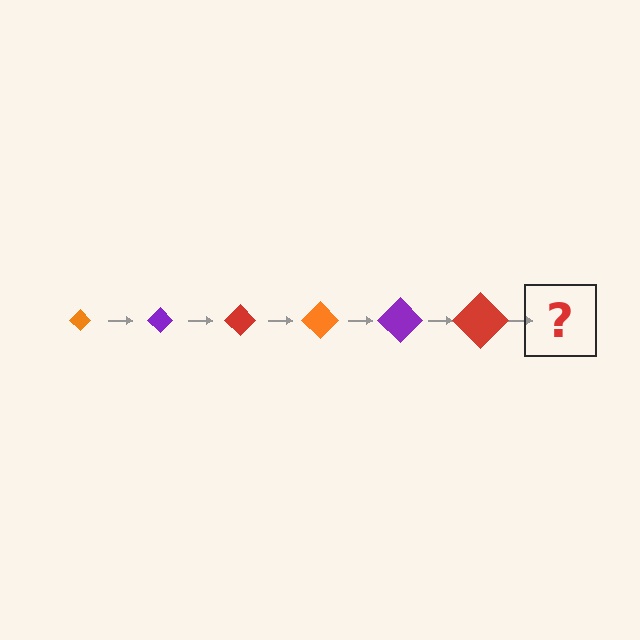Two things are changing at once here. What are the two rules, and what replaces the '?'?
The two rules are that the diamond grows larger each step and the color cycles through orange, purple, and red. The '?' should be an orange diamond, larger than the previous one.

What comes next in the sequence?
The next element should be an orange diamond, larger than the previous one.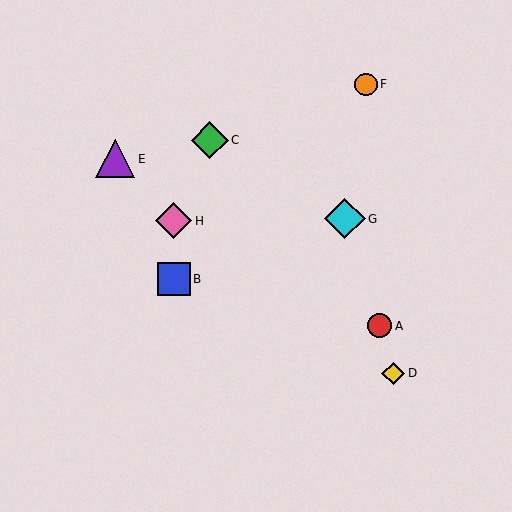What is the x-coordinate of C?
Object C is at x≈210.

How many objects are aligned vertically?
2 objects (B, H) are aligned vertically.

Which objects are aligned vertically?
Objects B, H are aligned vertically.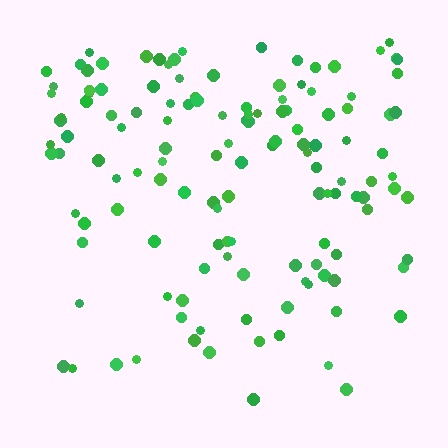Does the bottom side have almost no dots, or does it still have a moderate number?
Still a moderate number, just noticeably fewer than the top.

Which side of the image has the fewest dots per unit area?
The bottom.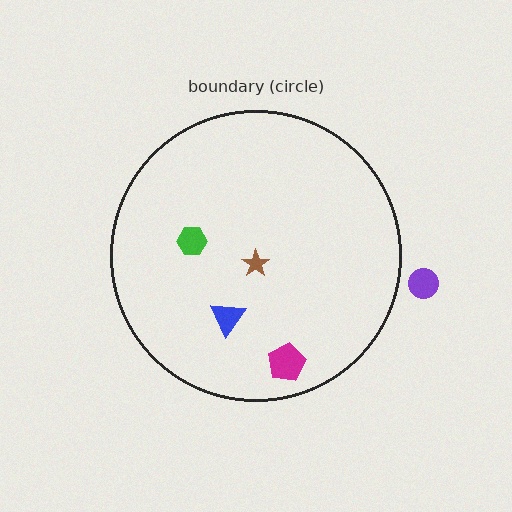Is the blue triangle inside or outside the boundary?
Inside.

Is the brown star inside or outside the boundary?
Inside.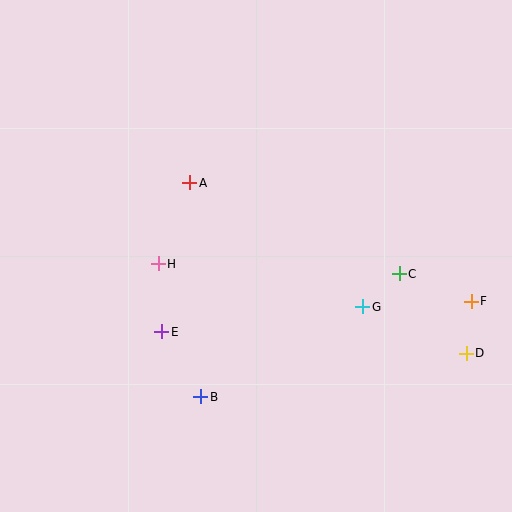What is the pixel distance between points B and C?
The distance between B and C is 234 pixels.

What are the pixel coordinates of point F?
Point F is at (471, 301).